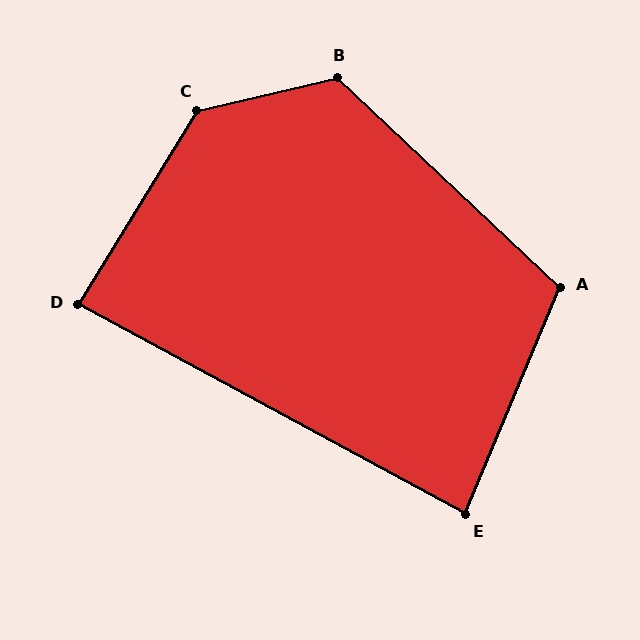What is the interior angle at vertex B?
Approximately 124 degrees (obtuse).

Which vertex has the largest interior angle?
C, at approximately 135 degrees.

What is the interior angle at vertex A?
Approximately 111 degrees (obtuse).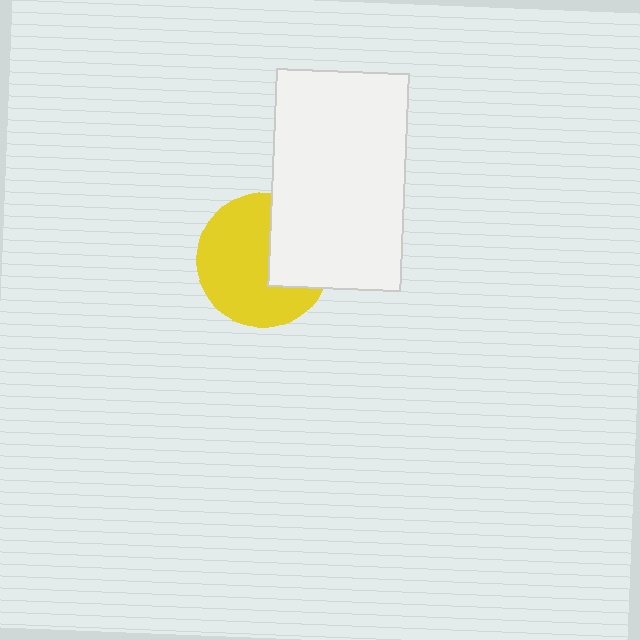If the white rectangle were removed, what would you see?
You would see the complete yellow circle.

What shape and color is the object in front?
The object in front is a white rectangle.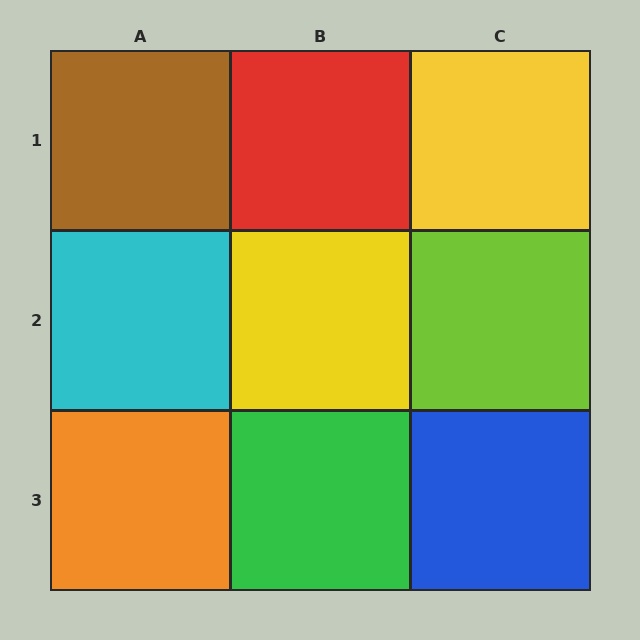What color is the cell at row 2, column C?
Lime.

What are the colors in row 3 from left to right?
Orange, green, blue.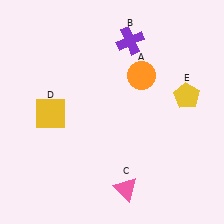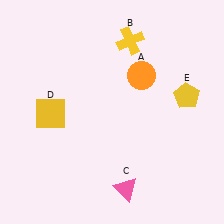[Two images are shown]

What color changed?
The cross (B) changed from purple in Image 1 to yellow in Image 2.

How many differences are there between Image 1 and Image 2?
There is 1 difference between the two images.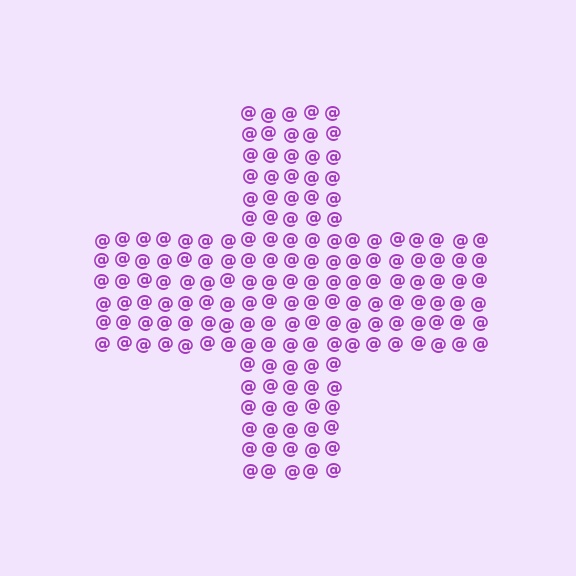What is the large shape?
The large shape is a cross.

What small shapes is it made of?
It is made of small at signs.